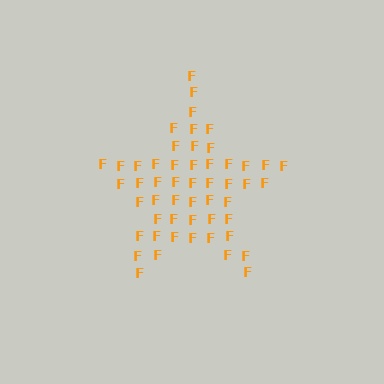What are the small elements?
The small elements are letter F's.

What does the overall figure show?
The overall figure shows a star.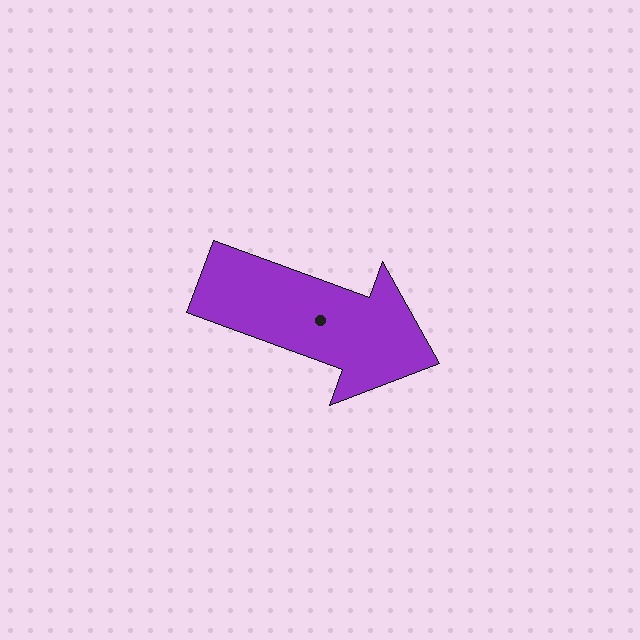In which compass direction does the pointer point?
East.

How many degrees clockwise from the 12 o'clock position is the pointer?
Approximately 110 degrees.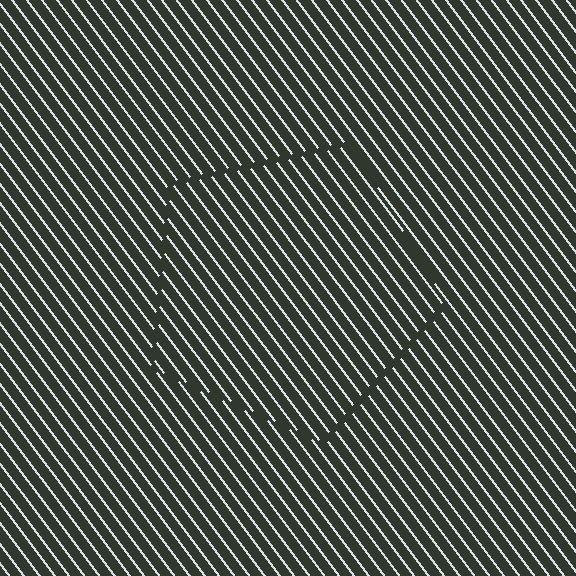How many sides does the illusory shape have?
5 sides — the line-ends trace a pentagon.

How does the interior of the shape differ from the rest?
The interior of the shape contains the same grating, shifted by half a period — the contour is defined by the phase discontinuity where line-ends from the inner and outer gratings abut.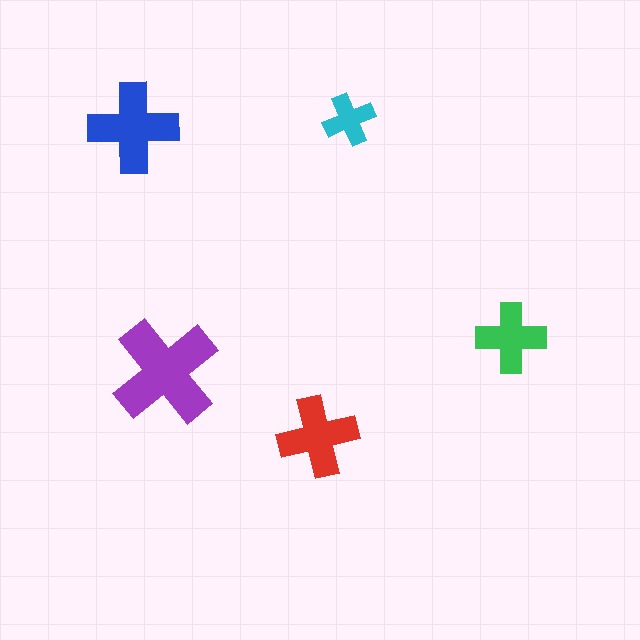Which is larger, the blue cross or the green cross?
The blue one.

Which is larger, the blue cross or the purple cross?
The purple one.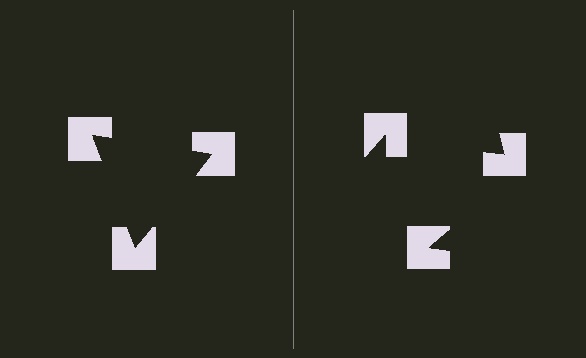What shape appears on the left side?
An illusory triangle.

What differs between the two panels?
The notched squares are positioned identically on both sides; only the wedge orientations differ. On the left they align to a triangle; on the right they are misaligned.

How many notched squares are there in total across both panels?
6 — 3 on each side.